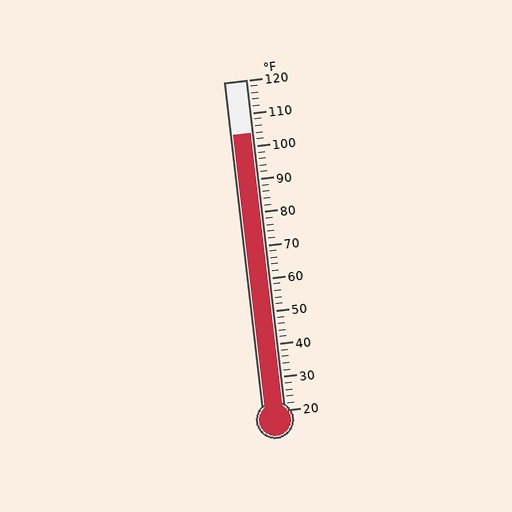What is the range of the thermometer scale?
The thermometer scale ranges from 20°F to 120°F.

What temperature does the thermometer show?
The thermometer shows approximately 104°F.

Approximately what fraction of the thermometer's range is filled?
The thermometer is filled to approximately 85% of its range.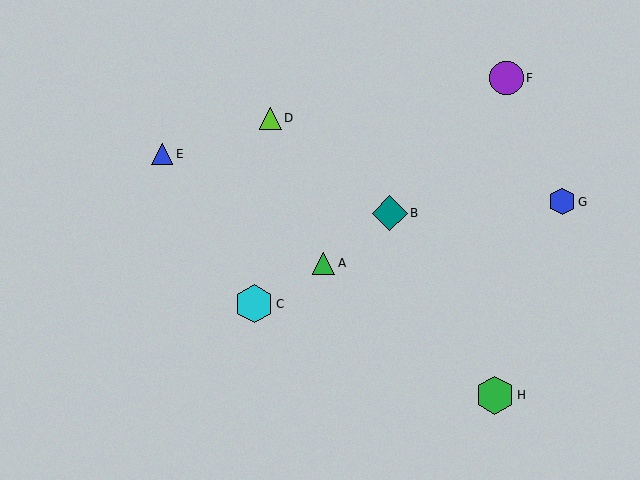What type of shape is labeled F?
Shape F is a purple circle.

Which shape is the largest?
The cyan hexagon (labeled C) is the largest.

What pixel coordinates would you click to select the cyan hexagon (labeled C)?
Click at (254, 304) to select the cyan hexagon C.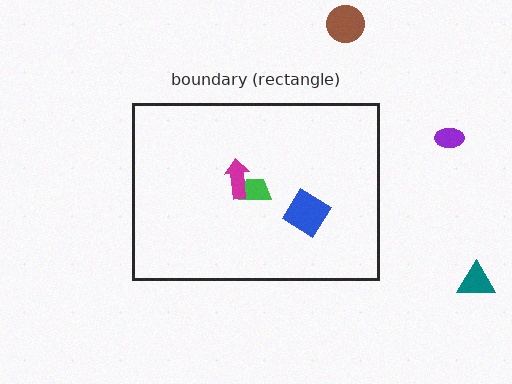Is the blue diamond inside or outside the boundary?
Inside.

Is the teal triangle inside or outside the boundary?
Outside.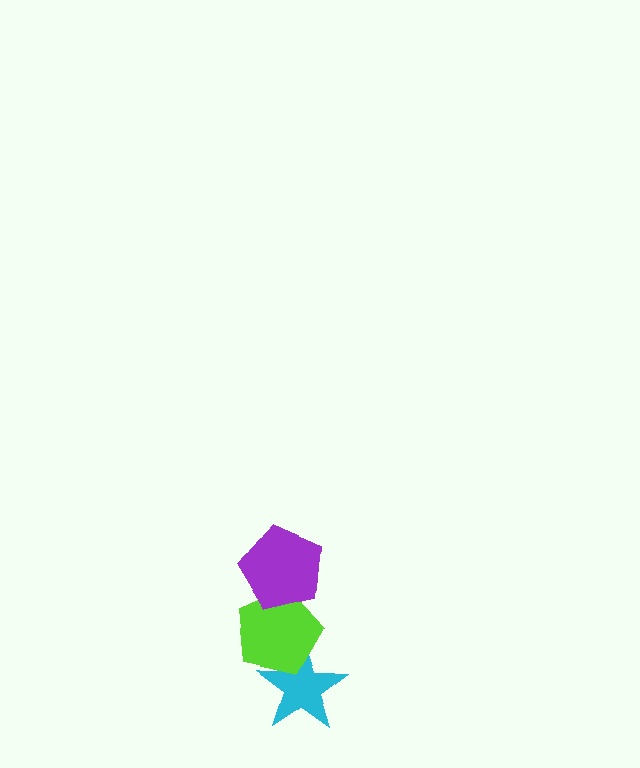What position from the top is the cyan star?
The cyan star is 3rd from the top.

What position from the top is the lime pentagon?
The lime pentagon is 2nd from the top.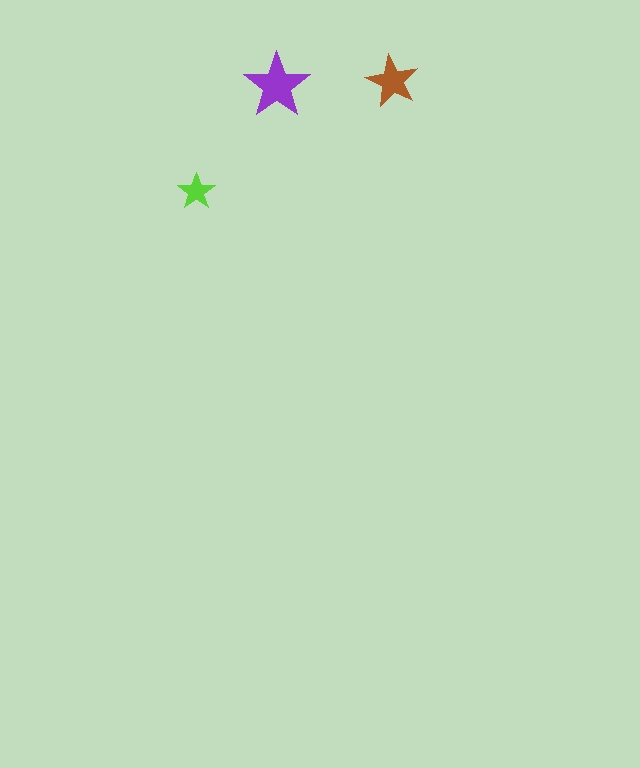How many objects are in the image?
There are 3 objects in the image.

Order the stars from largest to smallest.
the purple one, the brown one, the lime one.